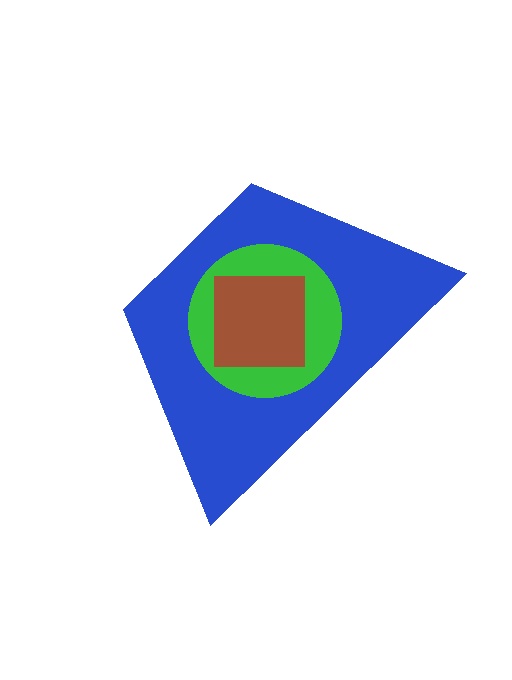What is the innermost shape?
The brown square.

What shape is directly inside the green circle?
The brown square.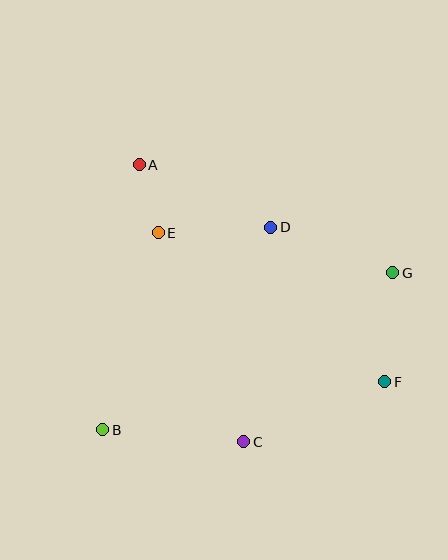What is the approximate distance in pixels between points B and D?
The distance between B and D is approximately 263 pixels.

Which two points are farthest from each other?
Points B and G are farthest from each other.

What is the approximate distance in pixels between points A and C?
The distance between A and C is approximately 296 pixels.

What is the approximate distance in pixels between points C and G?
The distance between C and G is approximately 225 pixels.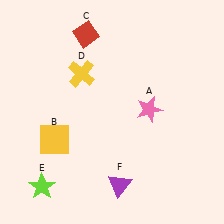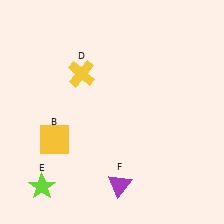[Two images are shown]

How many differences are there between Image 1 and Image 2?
There are 2 differences between the two images.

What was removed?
The red diamond (C), the pink star (A) were removed in Image 2.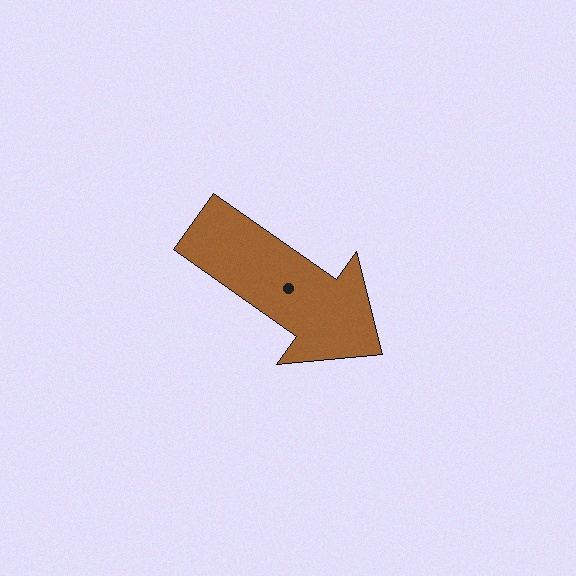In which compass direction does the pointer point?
Southeast.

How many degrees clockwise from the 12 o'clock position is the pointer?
Approximately 125 degrees.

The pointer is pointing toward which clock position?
Roughly 4 o'clock.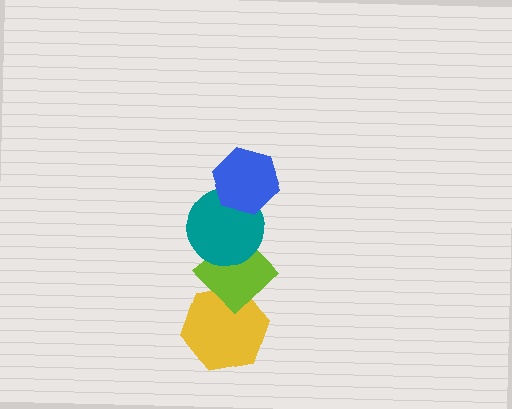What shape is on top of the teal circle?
The blue hexagon is on top of the teal circle.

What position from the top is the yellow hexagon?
The yellow hexagon is 4th from the top.